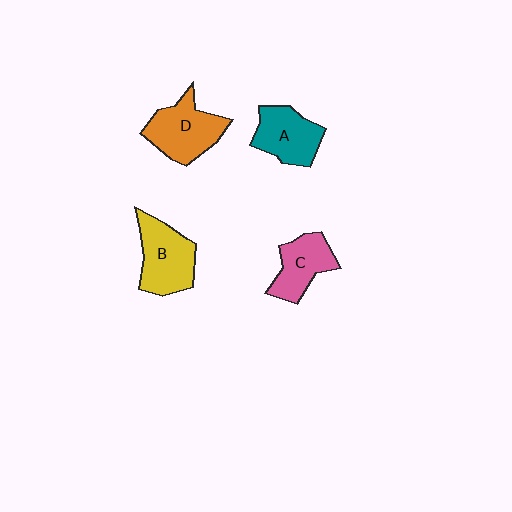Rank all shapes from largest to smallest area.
From largest to smallest: B (yellow), D (orange), A (teal), C (pink).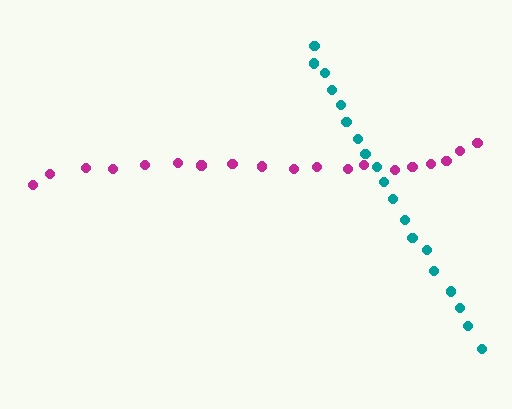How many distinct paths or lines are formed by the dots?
There are 2 distinct paths.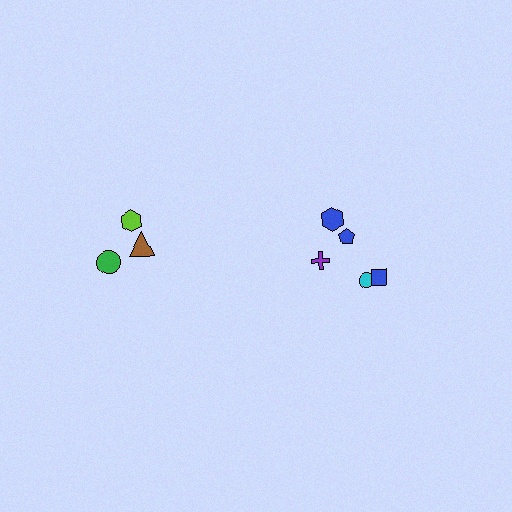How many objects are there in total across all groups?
There are 8 objects.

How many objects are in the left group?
There are 3 objects.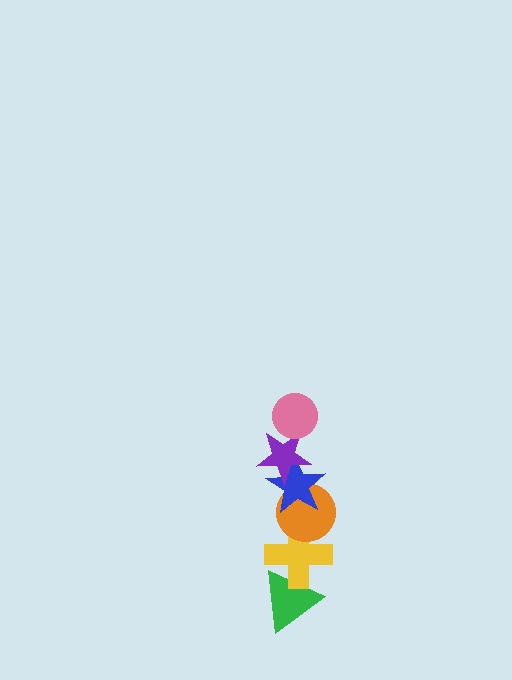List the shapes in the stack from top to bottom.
From top to bottom: the pink circle, the purple star, the blue star, the orange circle, the yellow cross, the green triangle.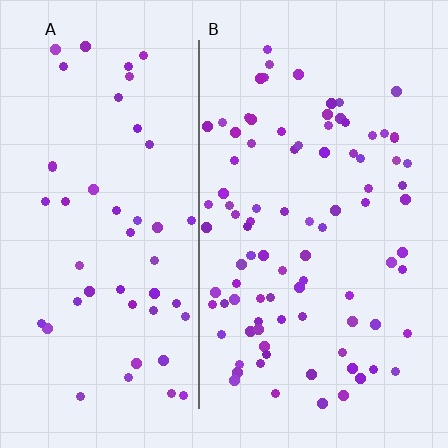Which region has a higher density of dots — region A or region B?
B (the right).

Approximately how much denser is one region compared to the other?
Approximately 1.8× — region B over region A.